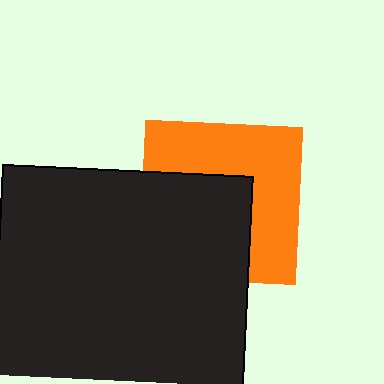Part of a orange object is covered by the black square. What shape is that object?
It is a square.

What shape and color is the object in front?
The object in front is a black square.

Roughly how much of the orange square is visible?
About half of it is visible (roughly 52%).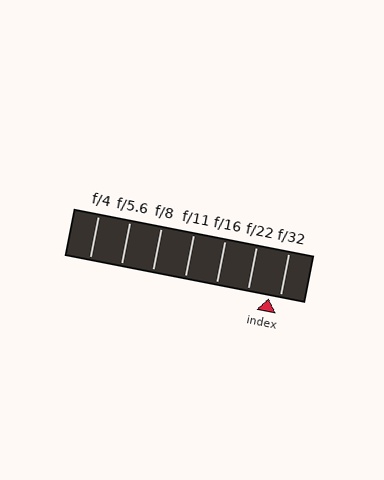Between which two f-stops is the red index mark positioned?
The index mark is between f/22 and f/32.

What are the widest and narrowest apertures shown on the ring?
The widest aperture shown is f/4 and the narrowest is f/32.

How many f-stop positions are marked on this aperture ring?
There are 7 f-stop positions marked.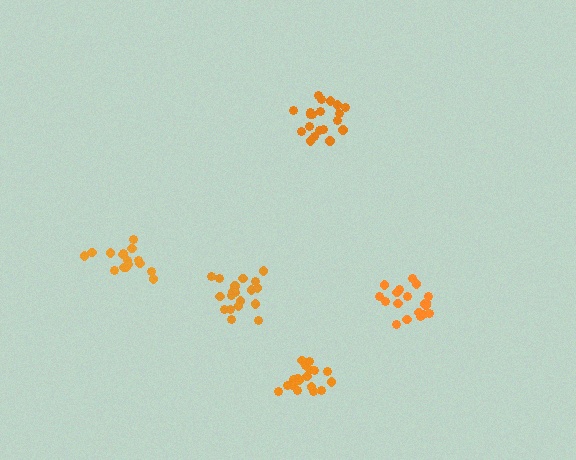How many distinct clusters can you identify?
There are 5 distinct clusters.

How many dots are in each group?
Group 1: 16 dots, Group 2: 19 dots, Group 3: 20 dots, Group 4: 19 dots, Group 5: 19 dots (93 total).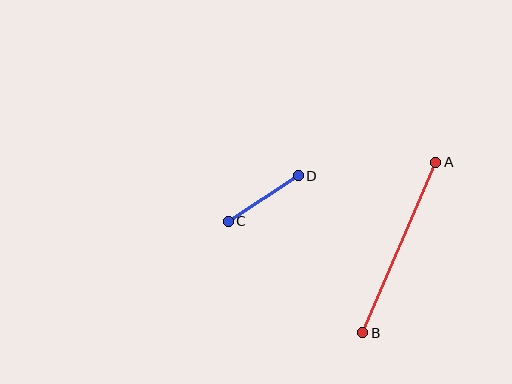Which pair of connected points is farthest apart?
Points A and B are farthest apart.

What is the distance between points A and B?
The distance is approximately 185 pixels.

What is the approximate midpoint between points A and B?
The midpoint is at approximately (399, 247) pixels.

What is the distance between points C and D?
The distance is approximately 83 pixels.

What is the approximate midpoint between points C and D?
The midpoint is at approximately (263, 198) pixels.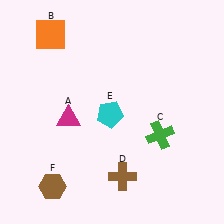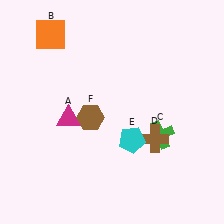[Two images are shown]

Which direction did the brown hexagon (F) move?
The brown hexagon (F) moved up.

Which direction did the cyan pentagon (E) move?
The cyan pentagon (E) moved down.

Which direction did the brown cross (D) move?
The brown cross (D) moved up.